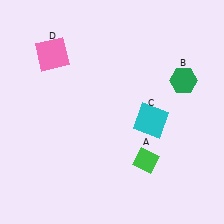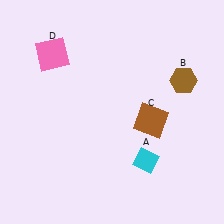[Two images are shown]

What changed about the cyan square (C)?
In Image 1, C is cyan. In Image 2, it changed to brown.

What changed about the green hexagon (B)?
In Image 1, B is green. In Image 2, it changed to brown.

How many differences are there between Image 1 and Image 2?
There are 3 differences between the two images.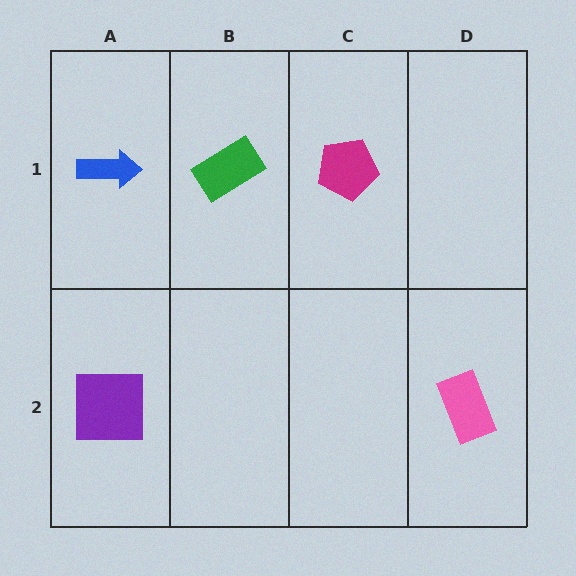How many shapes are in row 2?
2 shapes.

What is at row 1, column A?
A blue arrow.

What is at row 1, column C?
A magenta pentagon.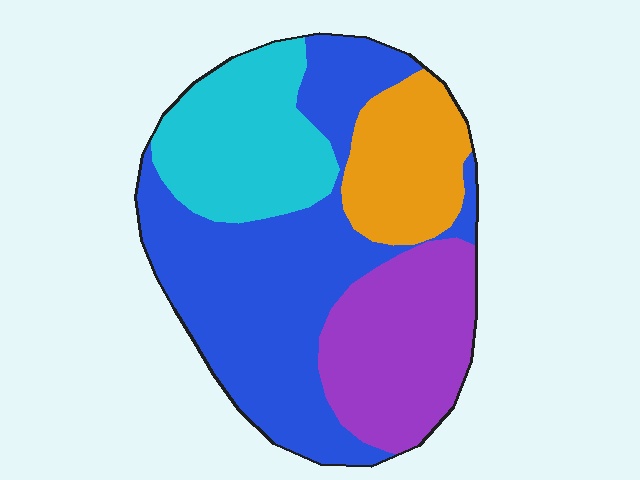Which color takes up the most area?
Blue, at roughly 40%.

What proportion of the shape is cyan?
Cyan takes up about one fifth (1/5) of the shape.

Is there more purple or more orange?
Purple.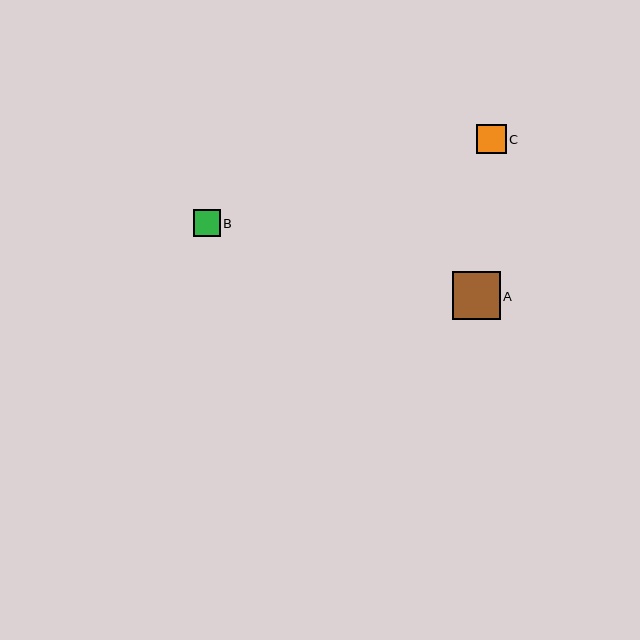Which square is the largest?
Square A is the largest with a size of approximately 48 pixels.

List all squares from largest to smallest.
From largest to smallest: A, C, B.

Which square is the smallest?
Square B is the smallest with a size of approximately 26 pixels.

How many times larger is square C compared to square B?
Square C is approximately 1.1 times the size of square B.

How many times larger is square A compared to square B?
Square A is approximately 1.8 times the size of square B.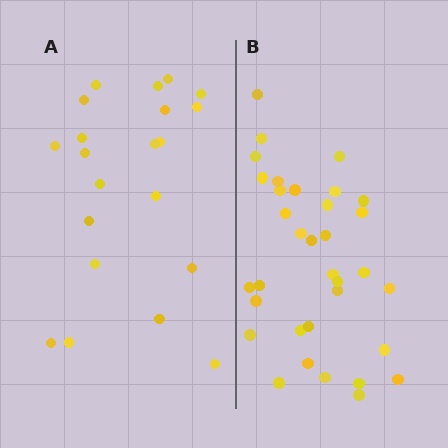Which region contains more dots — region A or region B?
Region B (the right region) has more dots.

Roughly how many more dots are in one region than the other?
Region B has approximately 15 more dots than region A.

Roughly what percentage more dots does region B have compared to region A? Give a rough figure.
About 60% more.